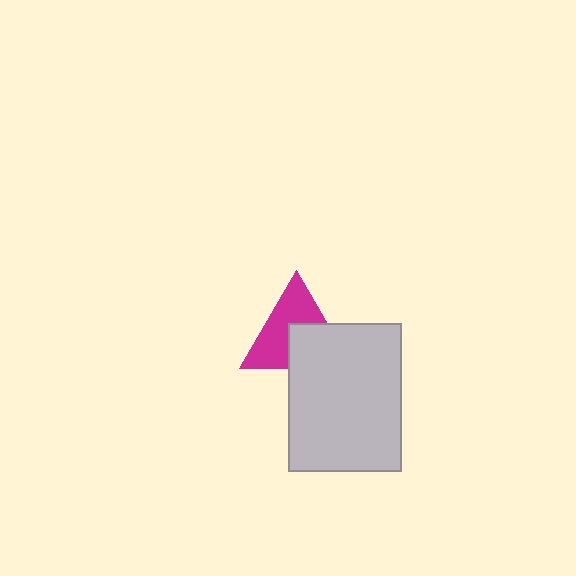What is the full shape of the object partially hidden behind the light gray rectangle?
The partially hidden object is a magenta triangle.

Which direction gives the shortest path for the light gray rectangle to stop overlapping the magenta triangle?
Moving down gives the shortest separation.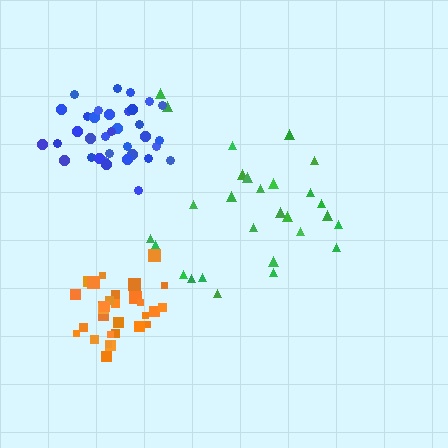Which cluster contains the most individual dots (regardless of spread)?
Blue (35).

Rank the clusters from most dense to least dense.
orange, blue, green.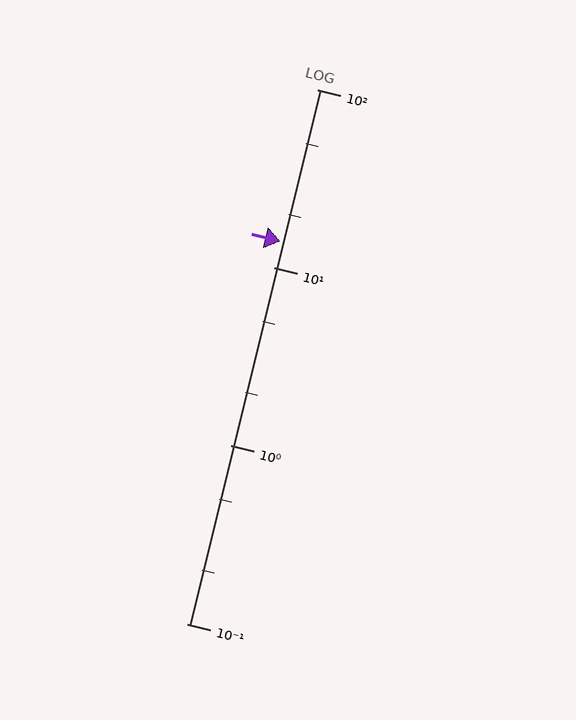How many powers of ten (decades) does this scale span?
The scale spans 3 decades, from 0.1 to 100.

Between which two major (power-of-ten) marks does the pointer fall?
The pointer is between 10 and 100.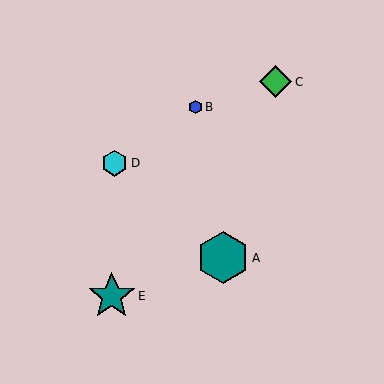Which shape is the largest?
The teal hexagon (labeled A) is the largest.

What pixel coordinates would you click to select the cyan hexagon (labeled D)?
Click at (115, 163) to select the cyan hexagon D.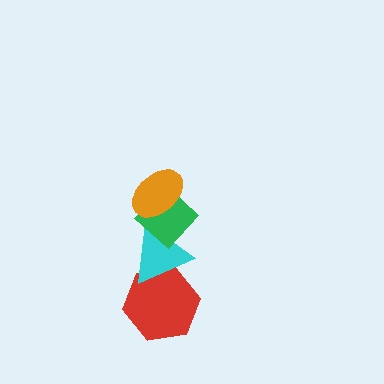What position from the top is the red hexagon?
The red hexagon is 4th from the top.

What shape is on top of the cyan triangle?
The green diamond is on top of the cyan triangle.